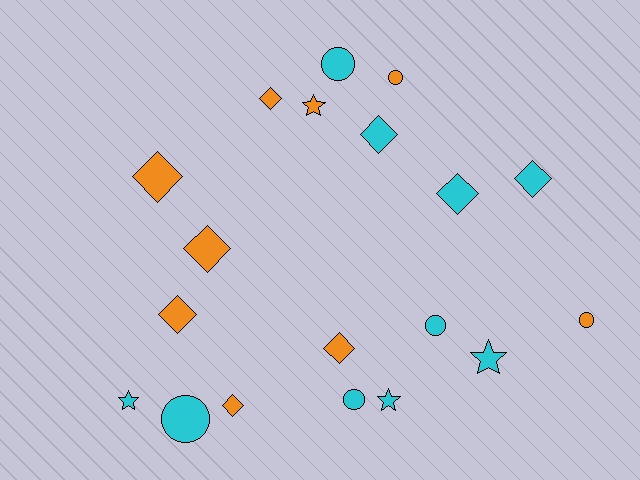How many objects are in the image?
There are 19 objects.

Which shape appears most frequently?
Diamond, with 9 objects.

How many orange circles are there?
There are 2 orange circles.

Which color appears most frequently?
Cyan, with 10 objects.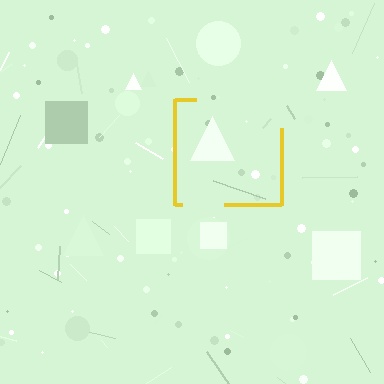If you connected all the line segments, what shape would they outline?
They would outline a square.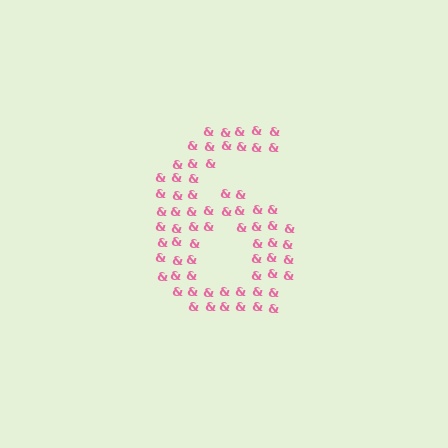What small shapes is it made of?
It is made of small ampersands.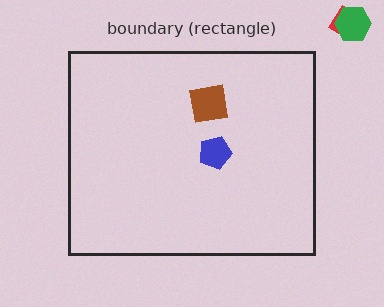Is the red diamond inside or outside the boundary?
Outside.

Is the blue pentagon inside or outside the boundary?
Inside.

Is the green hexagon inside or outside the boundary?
Outside.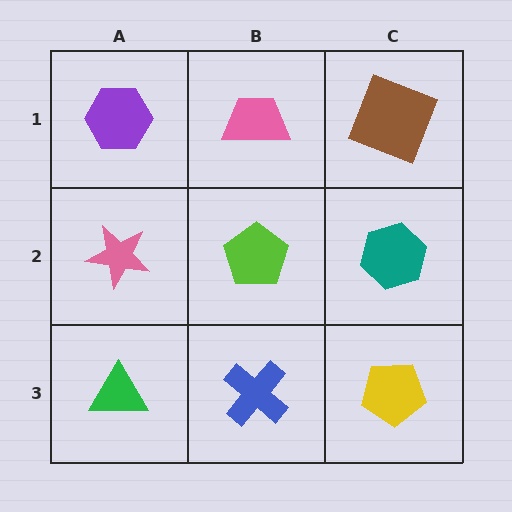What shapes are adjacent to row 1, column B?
A lime pentagon (row 2, column B), a purple hexagon (row 1, column A), a brown square (row 1, column C).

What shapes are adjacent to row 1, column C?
A teal hexagon (row 2, column C), a pink trapezoid (row 1, column B).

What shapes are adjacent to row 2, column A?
A purple hexagon (row 1, column A), a green triangle (row 3, column A), a lime pentagon (row 2, column B).